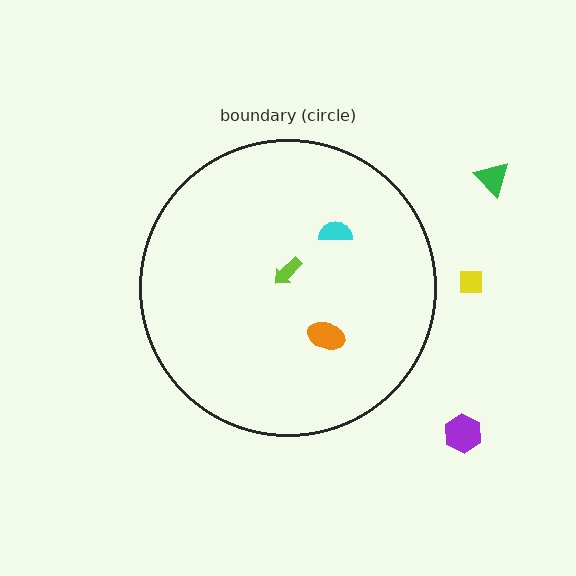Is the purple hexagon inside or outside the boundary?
Outside.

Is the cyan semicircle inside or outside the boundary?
Inside.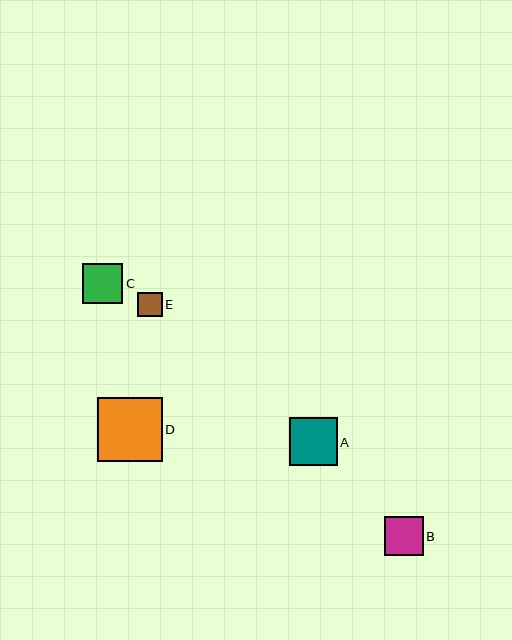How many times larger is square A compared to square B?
Square A is approximately 1.2 times the size of square B.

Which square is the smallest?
Square E is the smallest with a size of approximately 24 pixels.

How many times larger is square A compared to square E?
Square A is approximately 2.0 times the size of square E.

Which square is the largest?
Square D is the largest with a size of approximately 64 pixels.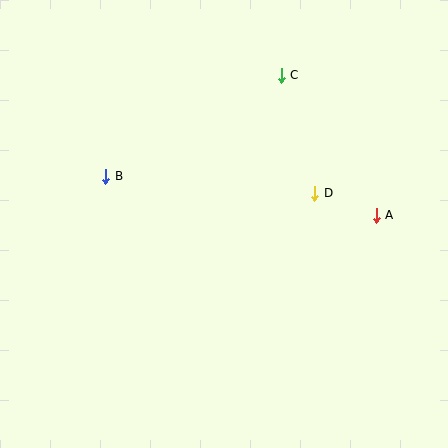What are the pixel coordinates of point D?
Point D is at (315, 193).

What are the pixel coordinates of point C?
Point C is at (281, 75).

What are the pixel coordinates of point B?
Point B is at (106, 176).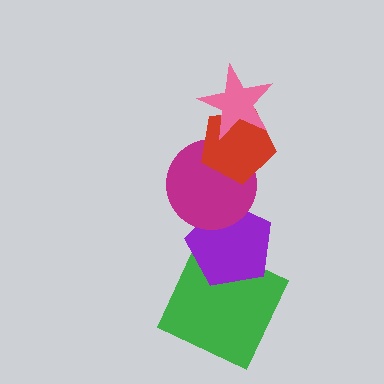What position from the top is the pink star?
The pink star is 1st from the top.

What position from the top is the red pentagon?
The red pentagon is 2nd from the top.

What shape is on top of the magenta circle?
The red pentagon is on top of the magenta circle.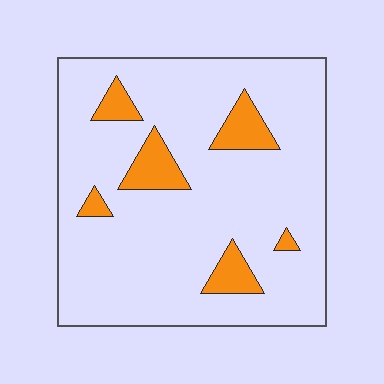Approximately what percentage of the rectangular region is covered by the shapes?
Approximately 10%.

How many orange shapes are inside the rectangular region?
6.